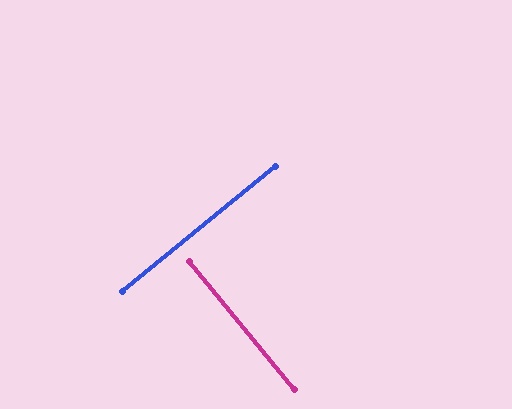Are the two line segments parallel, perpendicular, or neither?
Perpendicular — they meet at approximately 90°.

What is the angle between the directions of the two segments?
Approximately 90 degrees.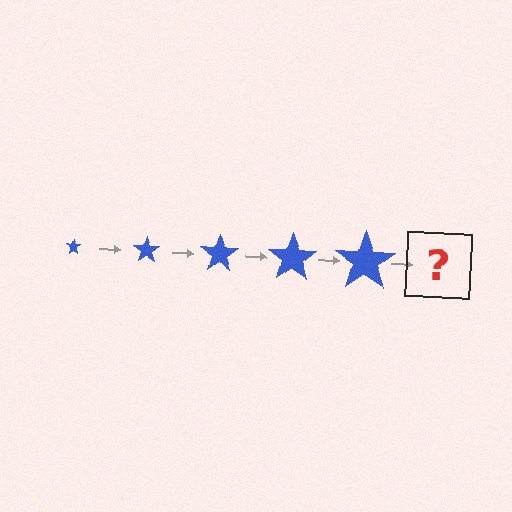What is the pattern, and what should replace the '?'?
The pattern is that the star gets progressively larger each step. The '?' should be a blue star, larger than the previous one.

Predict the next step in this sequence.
The next step is a blue star, larger than the previous one.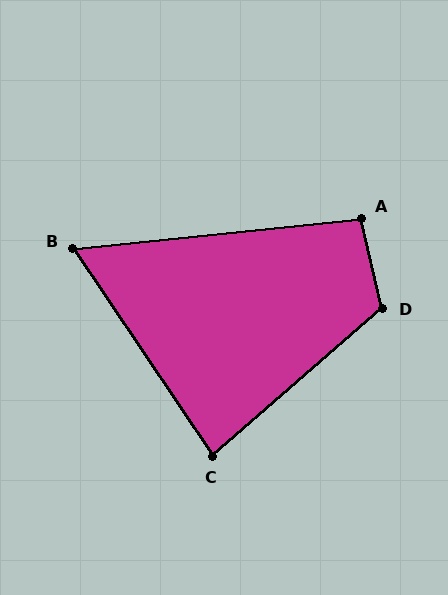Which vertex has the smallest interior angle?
B, at approximately 62 degrees.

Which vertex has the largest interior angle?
D, at approximately 118 degrees.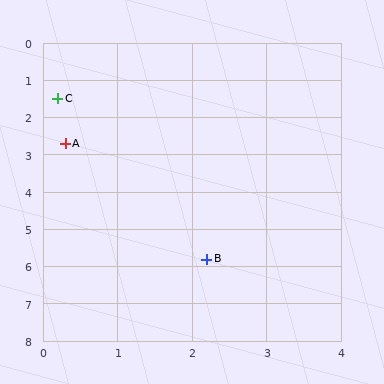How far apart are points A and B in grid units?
Points A and B are about 3.6 grid units apart.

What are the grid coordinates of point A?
Point A is at approximately (0.3, 2.7).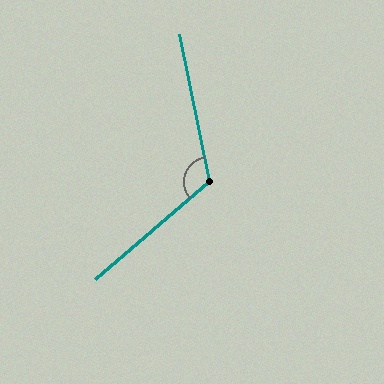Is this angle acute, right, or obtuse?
It is obtuse.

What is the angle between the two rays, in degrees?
Approximately 119 degrees.